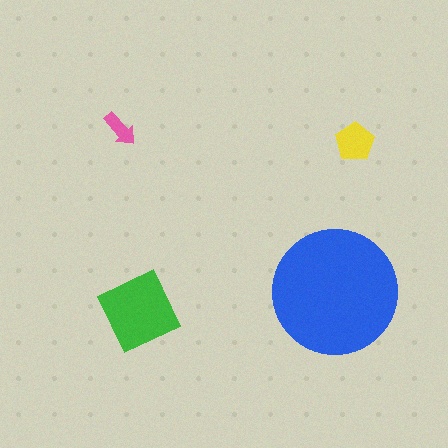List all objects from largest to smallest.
The blue circle, the green diamond, the yellow pentagon, the pink arrow.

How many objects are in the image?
There are 4 objects in the image.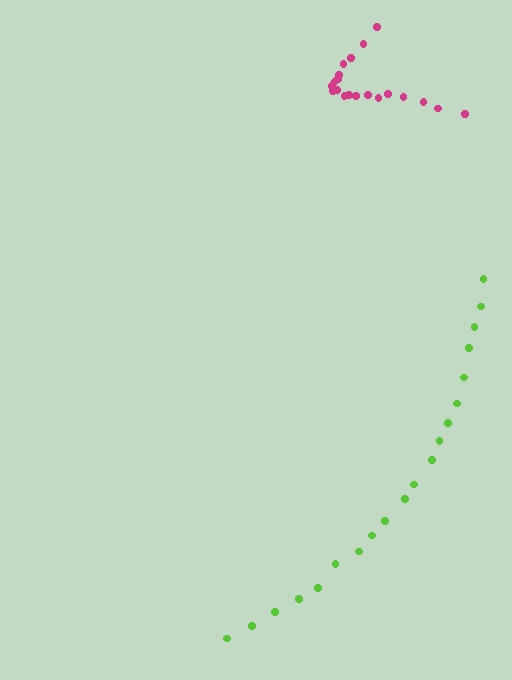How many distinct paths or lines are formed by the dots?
There are 2 distinct paths.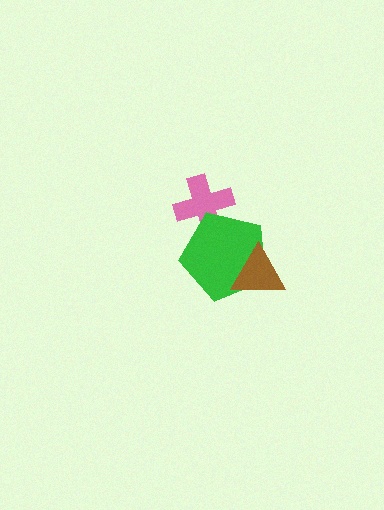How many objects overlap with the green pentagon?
2 objects overlap with the green pentagon.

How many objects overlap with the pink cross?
1 object overlaps with the pink cross.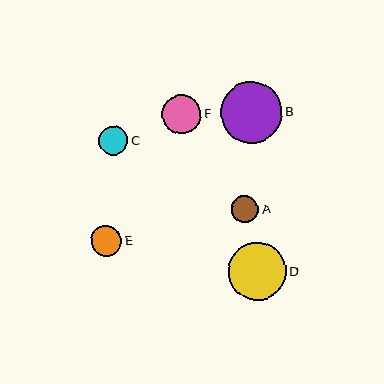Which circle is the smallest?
Circle A is the smallest with a size of approximately 27 pixels.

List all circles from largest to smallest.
From largest to smallest: B, D, F, E, C, A.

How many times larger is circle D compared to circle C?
Circle D is approximately 2.0 times the size of circle C.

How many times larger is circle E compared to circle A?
Circle E is approximately 1.1 times the size of circle A.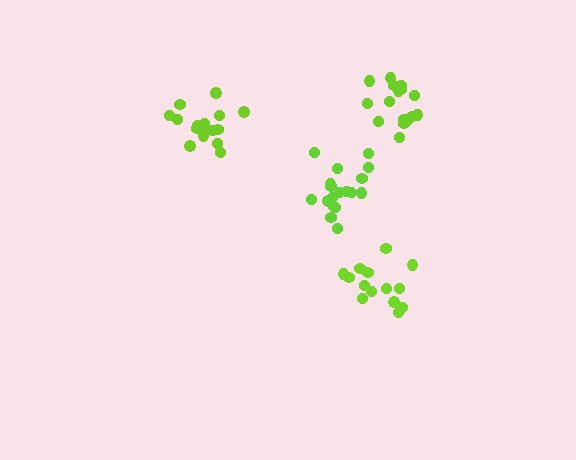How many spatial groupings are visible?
There are 4 spatial groupings.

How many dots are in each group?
Group 1: 18 dots, Group 2: 14 dots, Group 3: 16 dots, Group 4: 16 dots (64 total).